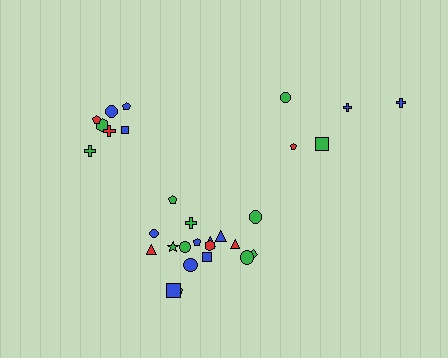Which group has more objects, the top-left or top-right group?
The top-left group.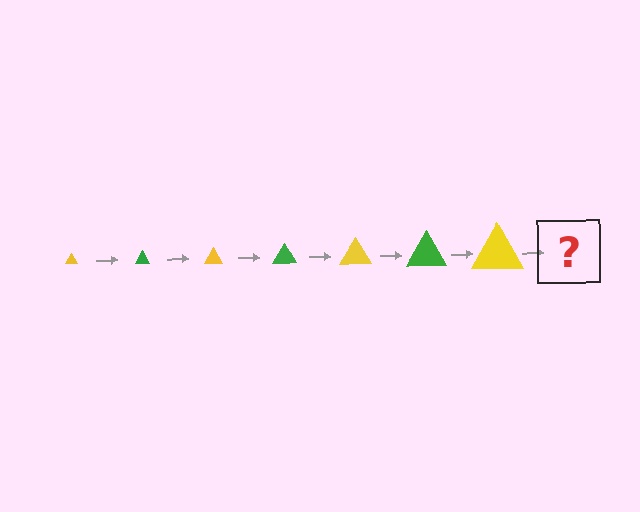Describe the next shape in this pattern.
It should be a green triangle, larger than the previous one.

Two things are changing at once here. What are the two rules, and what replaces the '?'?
The two rules are that the triangle grows larger each step and the color cycles through yellow and green. The '?' should be a green triangle, larger than the previous one.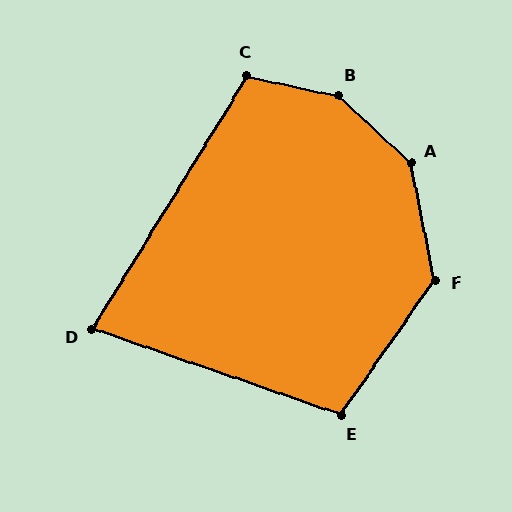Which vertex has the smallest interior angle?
D, at approximately 77 degrees.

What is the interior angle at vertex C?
Approximately 109 degrees (obtuse).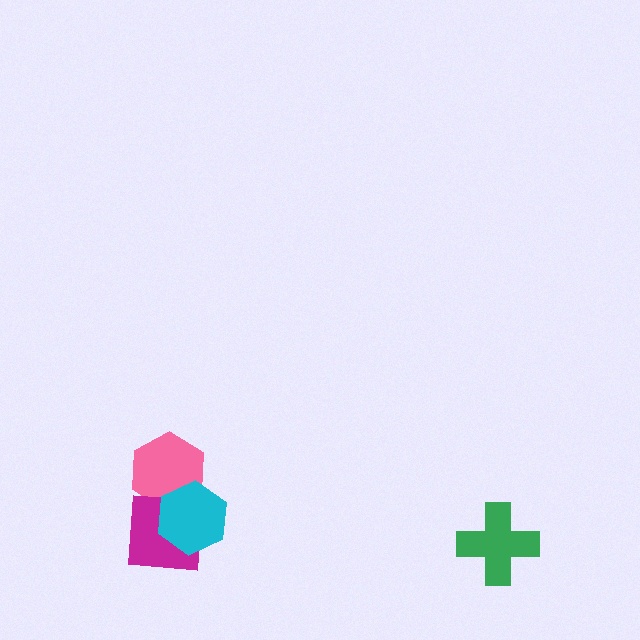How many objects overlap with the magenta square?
2 objects overlap with the magenta square.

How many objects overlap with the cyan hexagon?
2 objects overlap with the cyan hexagon.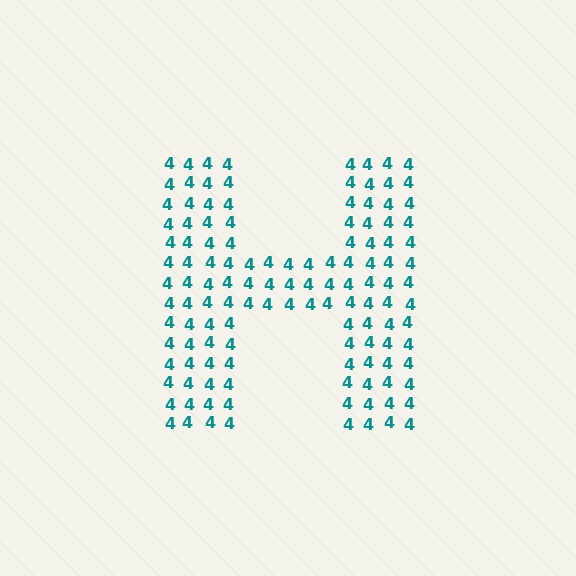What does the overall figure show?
The overall figure shows the letter H.